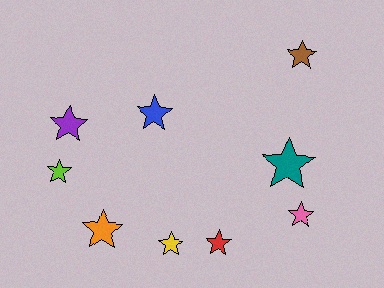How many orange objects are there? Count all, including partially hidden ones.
There is 1 orange object.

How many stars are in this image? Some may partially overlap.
There are 9 stars.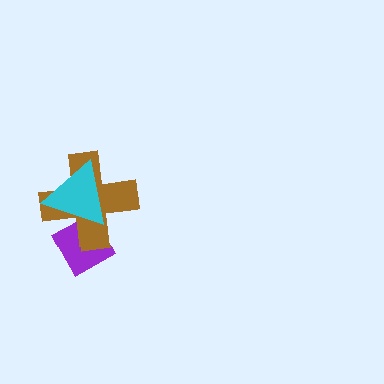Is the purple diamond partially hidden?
Yes, it is partially covered by another shape.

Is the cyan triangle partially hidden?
No, no other shape covers it.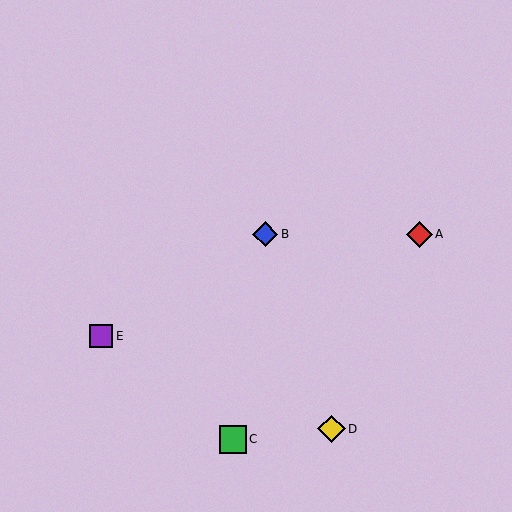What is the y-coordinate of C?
Object C is at y≈439.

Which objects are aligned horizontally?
Objects A, B are aligned horizontally.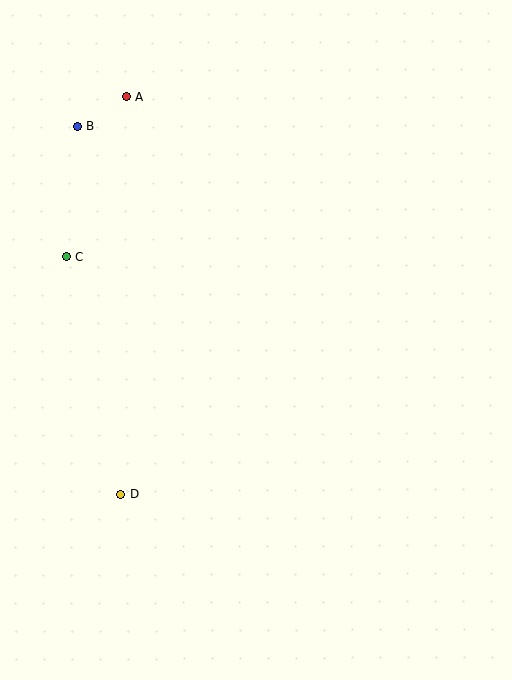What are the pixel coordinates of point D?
Point D is at (120, 494).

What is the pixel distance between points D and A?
The distance between D and A is 397 pixels.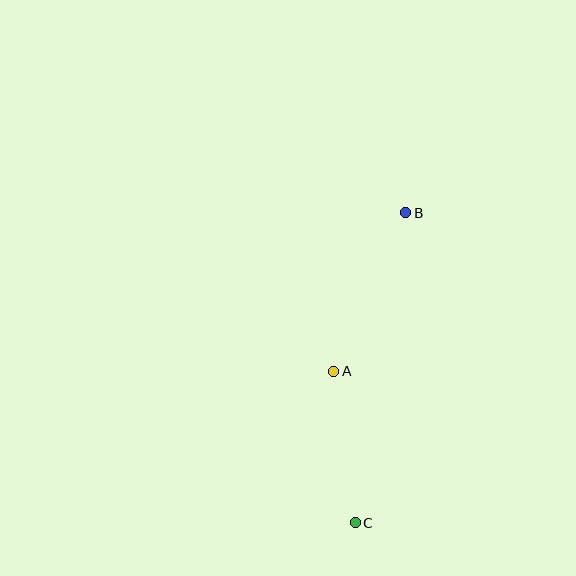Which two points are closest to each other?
Points A and C are closest to each other.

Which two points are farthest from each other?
Points B and C are farthest from each other.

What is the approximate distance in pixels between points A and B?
The distance between A and B is approximately 175 pixels.